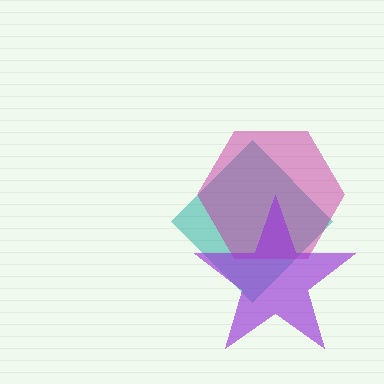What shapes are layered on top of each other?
The layered shapes are: a teal diamond, a magenta hexagon, a purple star.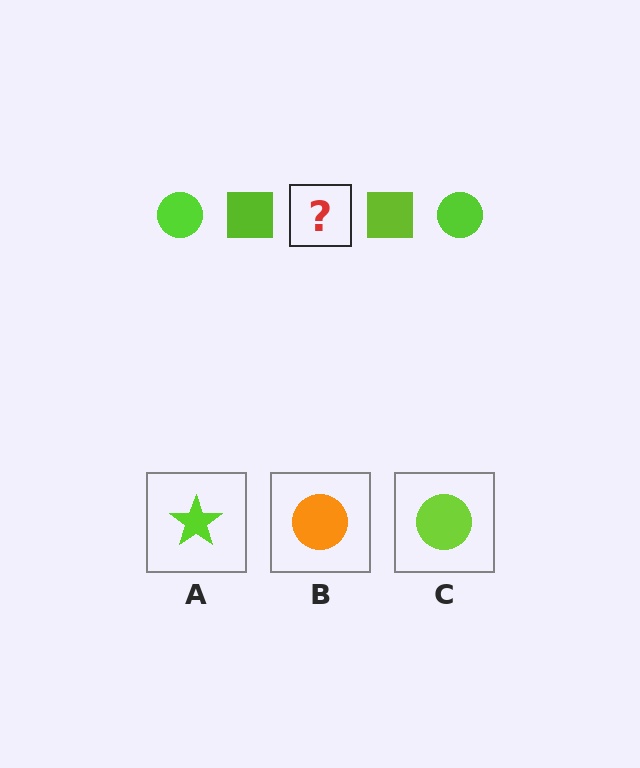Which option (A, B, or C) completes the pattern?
C.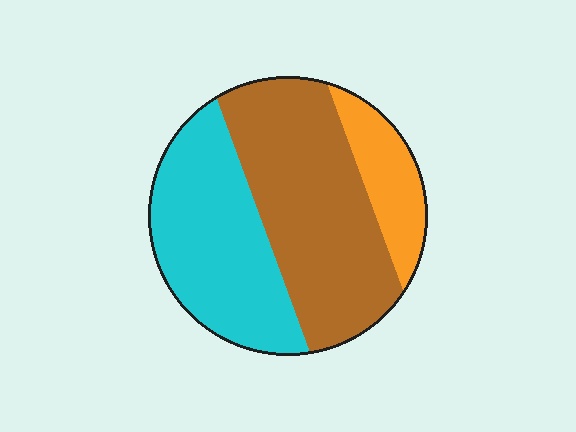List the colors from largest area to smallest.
From largest to smallest: brown, cyan, orange.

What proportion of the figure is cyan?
Cyan covers about 40% of the figure.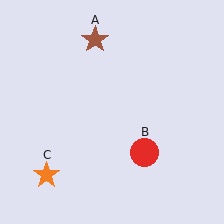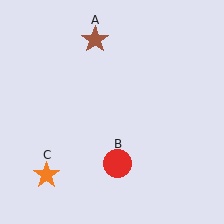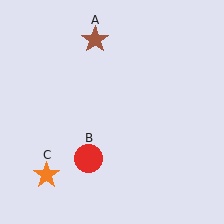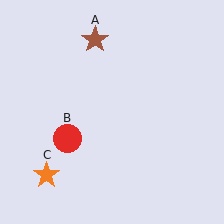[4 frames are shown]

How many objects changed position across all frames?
1 object changed position: red circle (object B).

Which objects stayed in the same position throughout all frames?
Brown star (object A) and orange star (object C) remained stationary.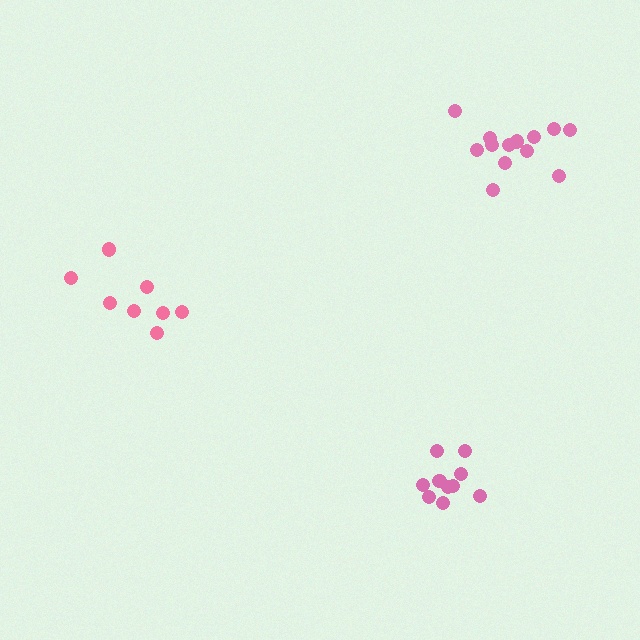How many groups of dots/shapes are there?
There are 3 groups.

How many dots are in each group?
Group 1: 13 dots, Group 2: 8 dots, Group 3: 10 dots (31 total).